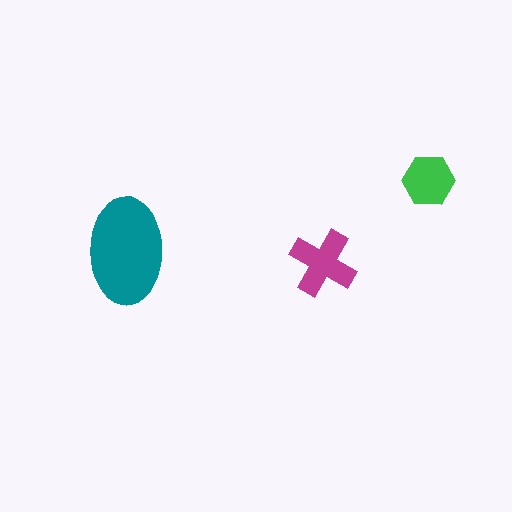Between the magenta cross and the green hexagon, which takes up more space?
The magenta cross.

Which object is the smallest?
The green hexagon.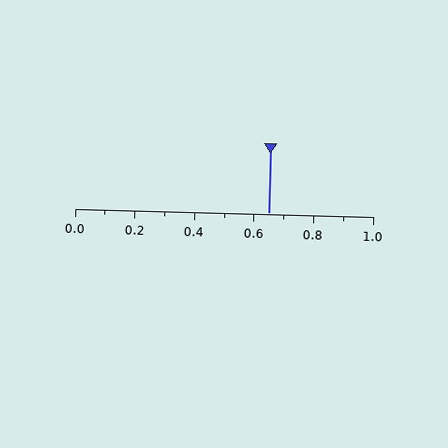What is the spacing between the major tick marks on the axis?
The major ticks are spaced 0.2 apart.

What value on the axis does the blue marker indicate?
The marker indicates approximately 0.65.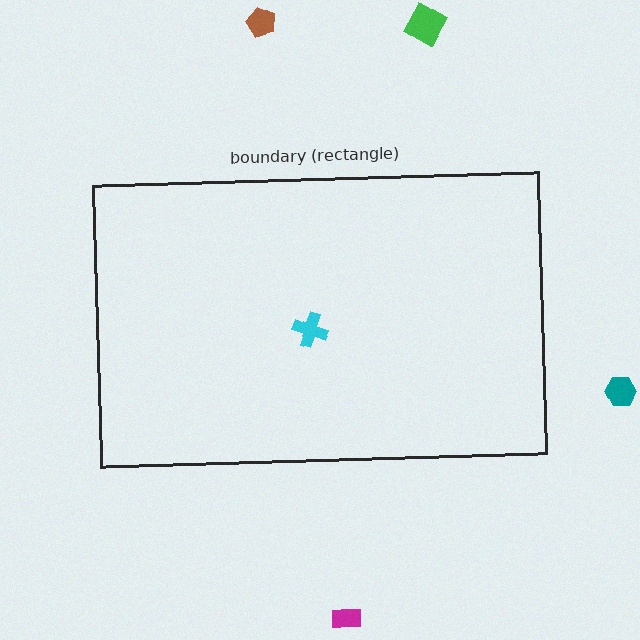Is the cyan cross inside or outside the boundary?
Inside.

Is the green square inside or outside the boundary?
Outside.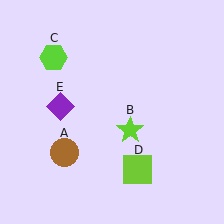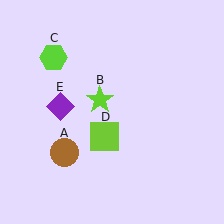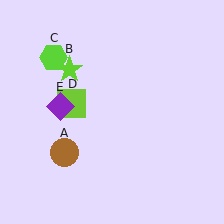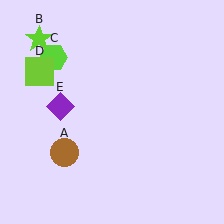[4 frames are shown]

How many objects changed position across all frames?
2 objects changed position: lime star (object B), lime square (object D).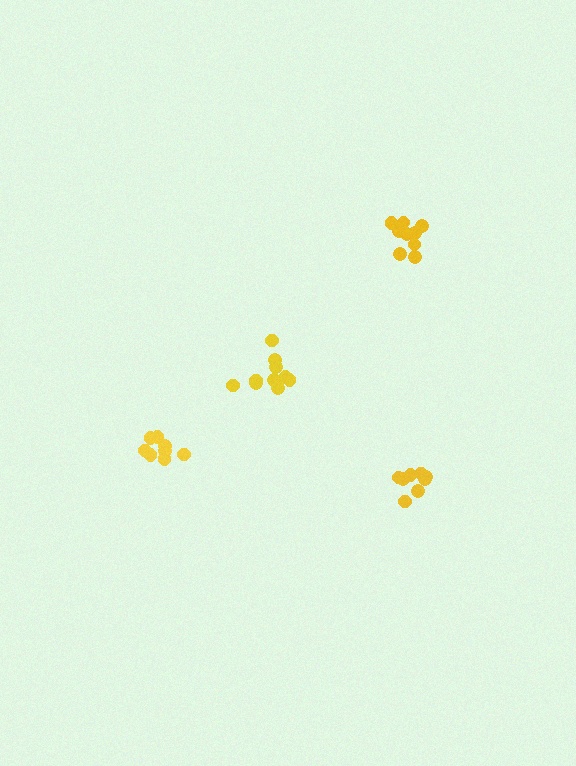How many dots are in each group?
Group 1: 11 dots, Group 2: 8 dots, Group 3: 9 dots, Group 4: 8 dots (36 total).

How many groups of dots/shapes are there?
There are 4 groups.